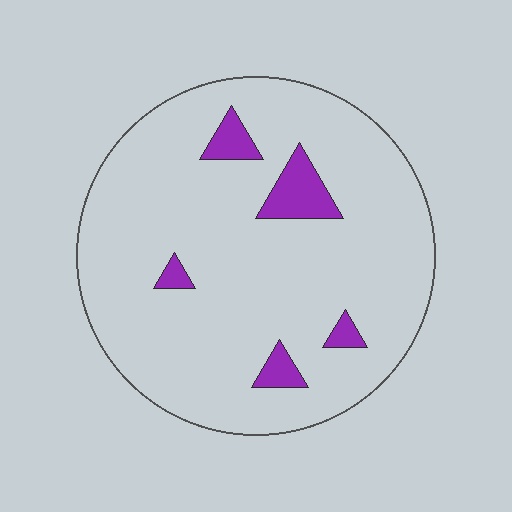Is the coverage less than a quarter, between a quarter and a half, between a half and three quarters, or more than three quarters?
Less than a quarter.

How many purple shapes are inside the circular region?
5.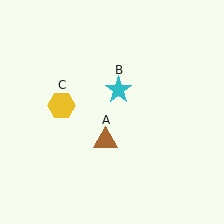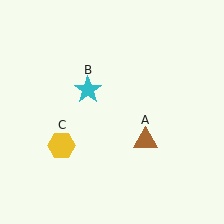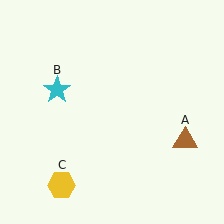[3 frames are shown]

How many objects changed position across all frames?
3 objects changed position: brown triangle (object A), cyan star (object B), yellow hexagon (object C).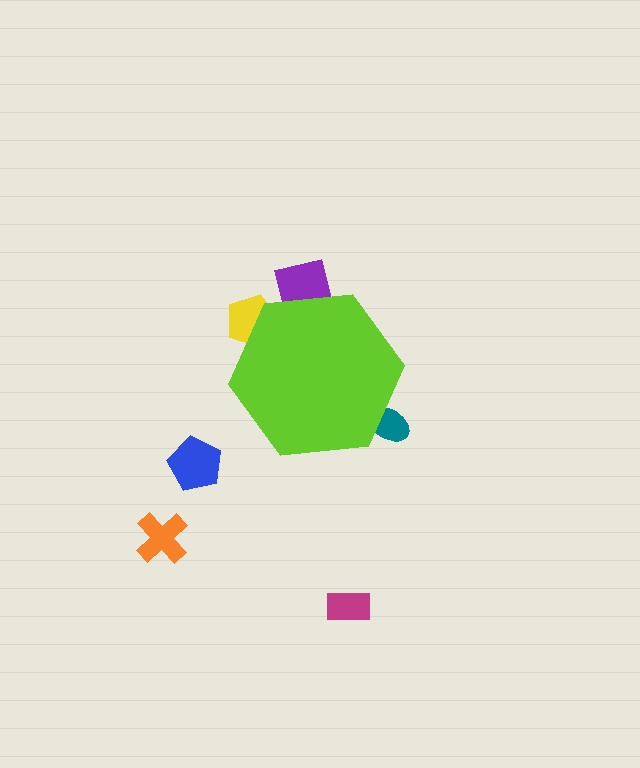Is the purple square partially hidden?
Yes, the purple square is partially hidden behind the lime hexagon.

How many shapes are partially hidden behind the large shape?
3 shapes are partially hidden.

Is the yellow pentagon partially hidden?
Yes, the yellow pentagon is partially hidden behind the lime hexagon.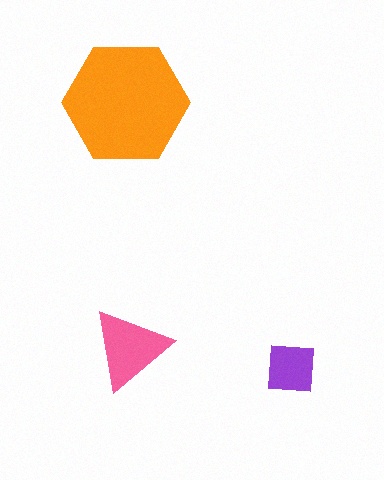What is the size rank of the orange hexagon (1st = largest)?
1st.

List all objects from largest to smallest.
The orange hexagon, the pink triangle, the purple square.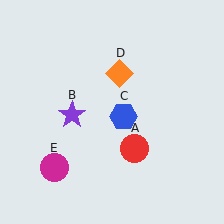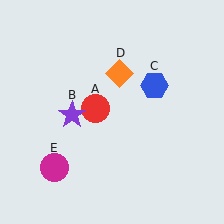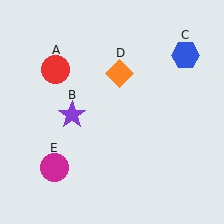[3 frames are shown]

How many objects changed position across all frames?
2 objects changed position: red circle (object A), blue hexagon (object C).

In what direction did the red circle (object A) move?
The red circle (object A) moved up and to the left.